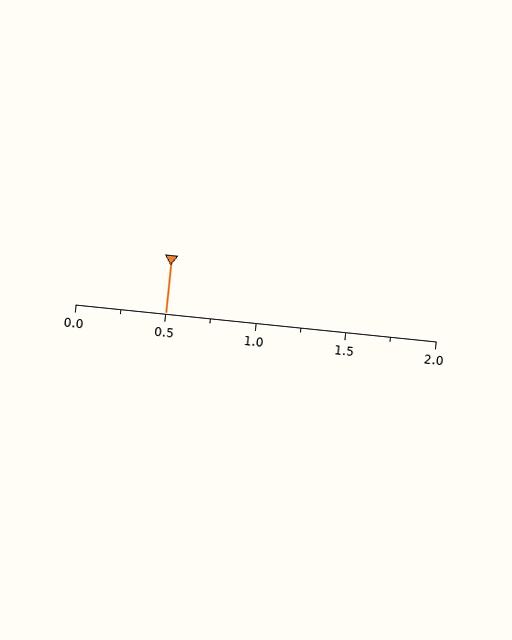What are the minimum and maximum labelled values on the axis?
The axis runs from 0.0 to 2.0.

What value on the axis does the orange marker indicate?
The marker indicates approximately 0.5.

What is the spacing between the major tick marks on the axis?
The major ticks are spaced 0.5 apart.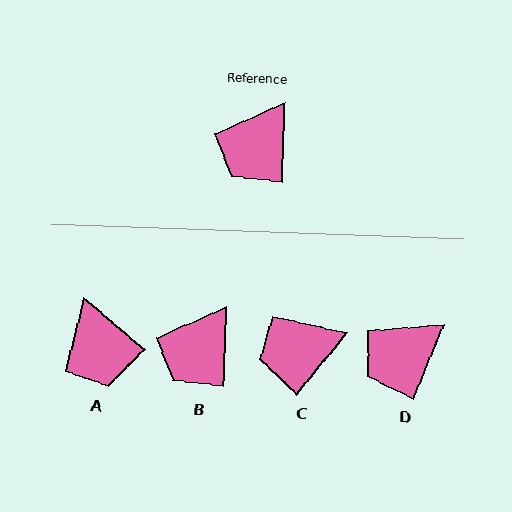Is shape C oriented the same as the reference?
No, it is off by about 37 degrees.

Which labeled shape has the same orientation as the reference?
B.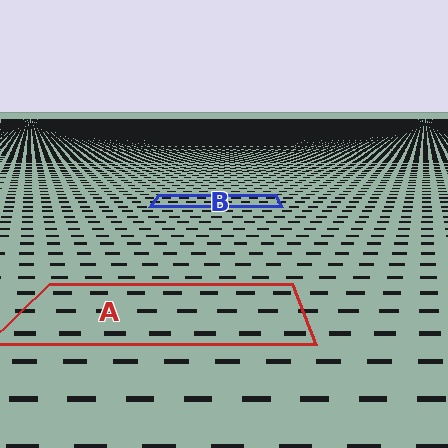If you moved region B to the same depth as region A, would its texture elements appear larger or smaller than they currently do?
They would appear larger. At a closer depth, the same texture elements are projected at a bigger on-screen size.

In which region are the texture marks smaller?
The texture marks are smaller in region B, because it is farther away.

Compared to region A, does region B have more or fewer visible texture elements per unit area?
Region B has more texture elements per unit area — they are packed more densely because it is farther away.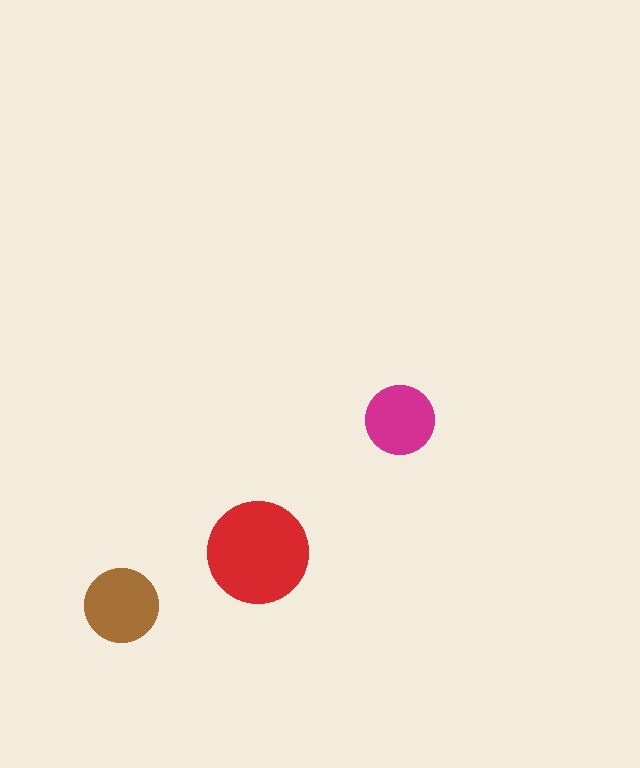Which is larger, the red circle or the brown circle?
The red one.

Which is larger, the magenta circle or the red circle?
The red one.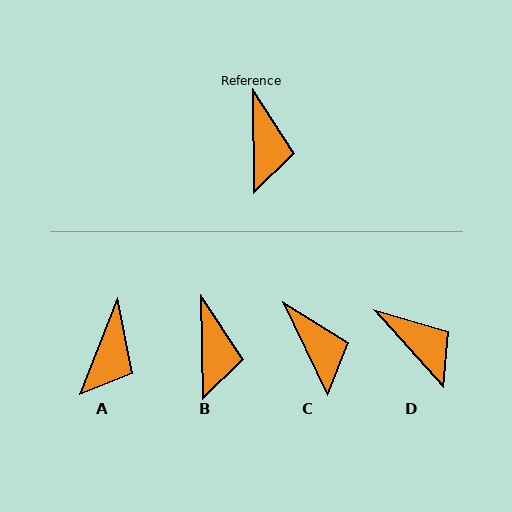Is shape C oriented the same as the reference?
No, it is off by about 25 degrees.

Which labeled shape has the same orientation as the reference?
B.